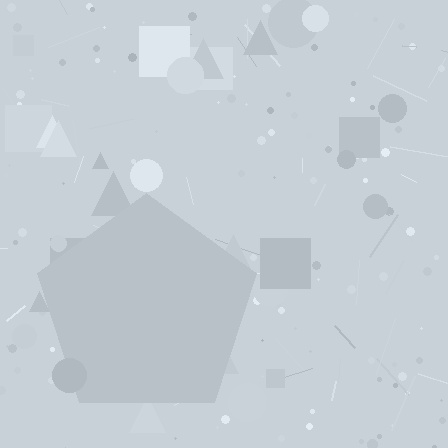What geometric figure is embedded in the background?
A pentagon is embedded in the background.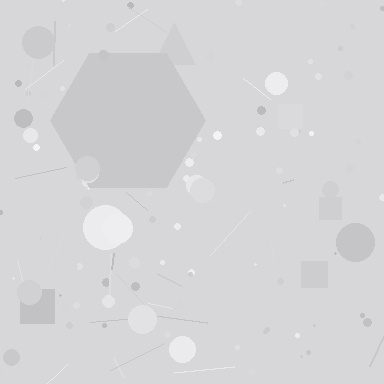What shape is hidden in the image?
A hexagon is hidden in the image.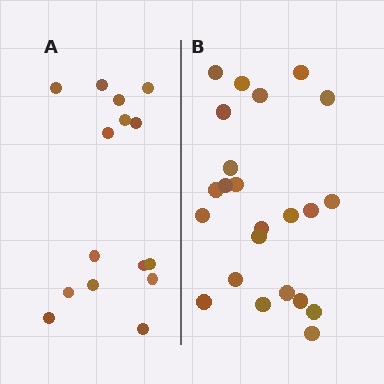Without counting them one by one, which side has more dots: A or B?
Region B (the right region) has more dots.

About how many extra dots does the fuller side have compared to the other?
Region B has roughly 8 or so more dots than region A.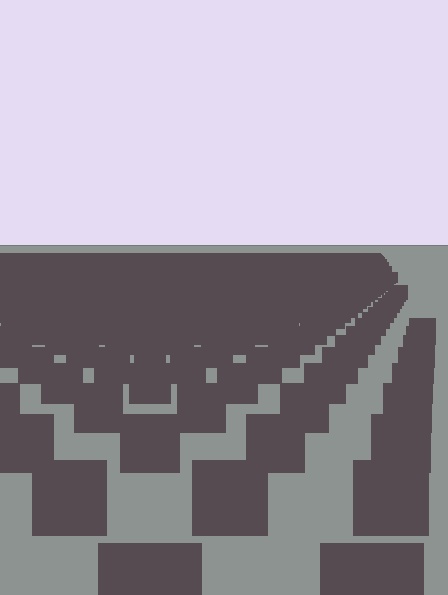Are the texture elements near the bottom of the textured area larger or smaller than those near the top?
Larger. Near the bottom, elements are closer to the viewer and appear at a bigger on-screen size.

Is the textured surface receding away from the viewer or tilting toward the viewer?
The surface is receding away from the viewer. Texture elements get smaller and denser toward the top.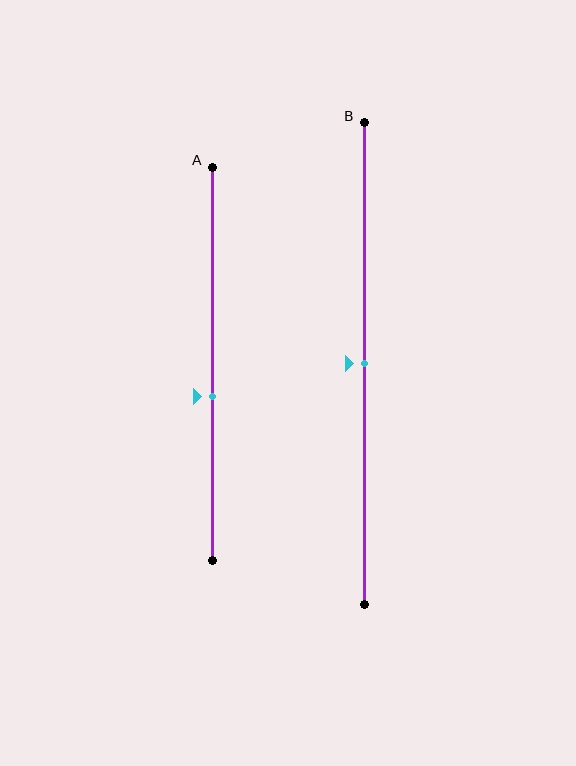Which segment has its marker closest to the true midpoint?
Segment B has its marker closest to the true midpoint.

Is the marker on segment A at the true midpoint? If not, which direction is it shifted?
No, the marker on segment A is shifted downward by about 8% of the segment length.